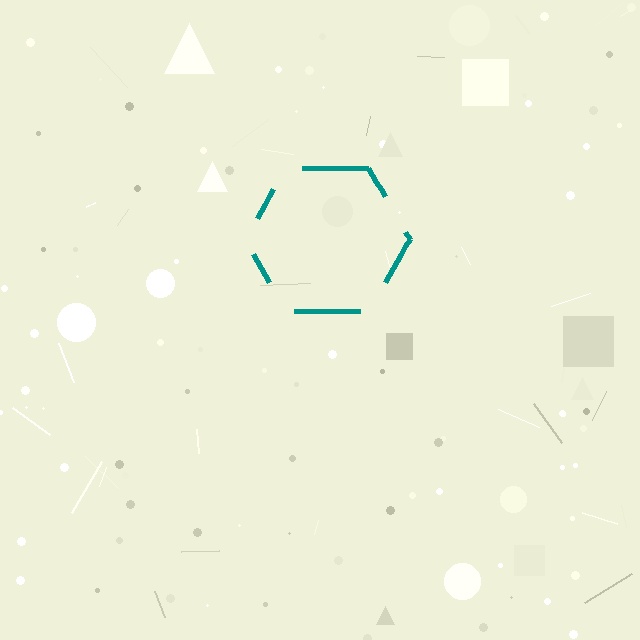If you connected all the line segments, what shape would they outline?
They would outline a hexagon.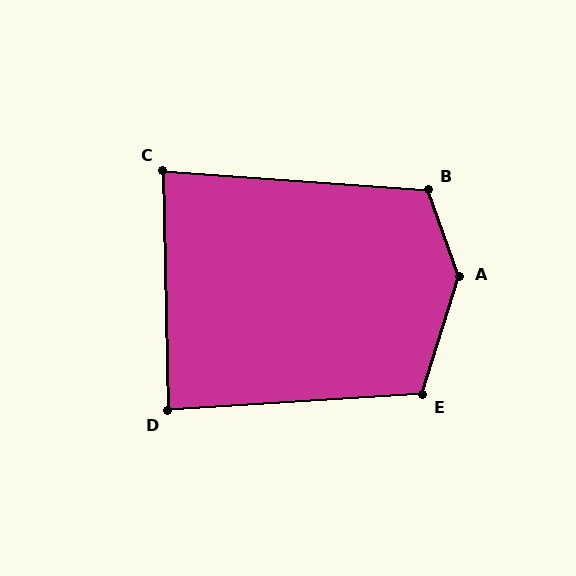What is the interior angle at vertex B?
Approximately 113 degrees (obtuse).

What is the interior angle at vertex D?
Approximately 88 degrees (approximately right).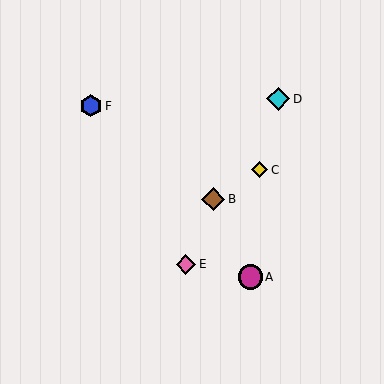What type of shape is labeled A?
Shape A is a magenta circle.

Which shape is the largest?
The magenta circle (labeled A) is the largest.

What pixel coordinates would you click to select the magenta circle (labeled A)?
Click at (250, 277) to select the magenta circle A.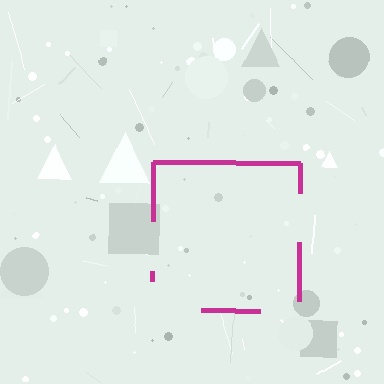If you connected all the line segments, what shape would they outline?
They would outline a square.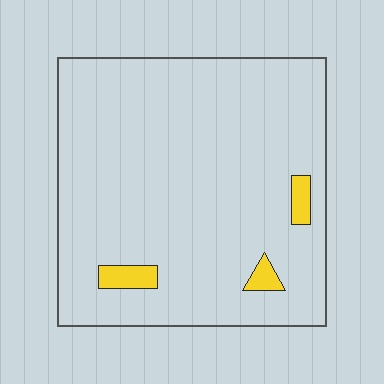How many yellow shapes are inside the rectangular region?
3.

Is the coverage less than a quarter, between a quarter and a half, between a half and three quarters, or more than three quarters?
Less than a quarter.